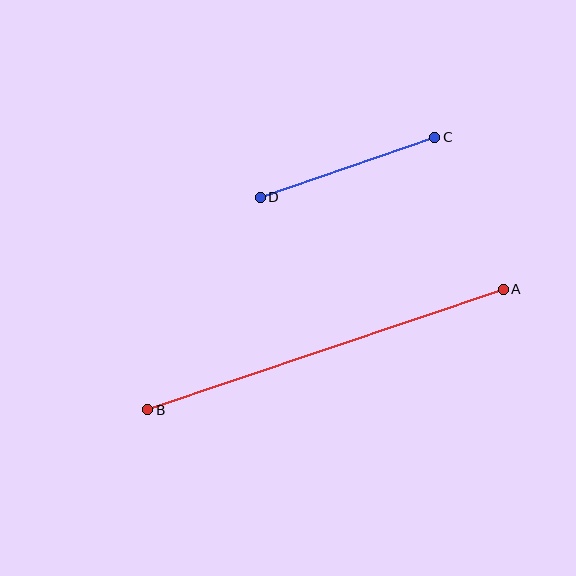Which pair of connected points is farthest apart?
Points A and B are farthest apart.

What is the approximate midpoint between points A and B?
The midpoint is at approximately (325, 350) pixels.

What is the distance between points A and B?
The distance is approximately 375 pixels.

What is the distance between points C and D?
The distance is approximately 185 pixels.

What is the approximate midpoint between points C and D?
The midpoint is at approximately (348, 167) pixels.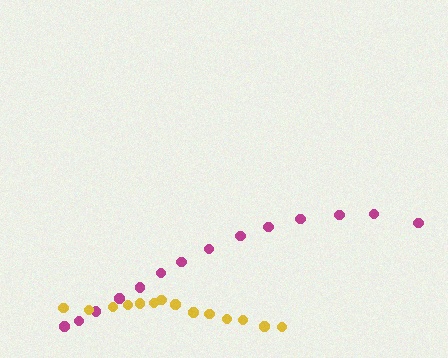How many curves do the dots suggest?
There are 2 distinct paths.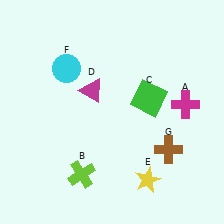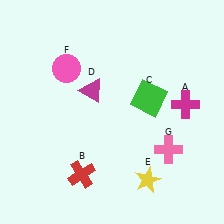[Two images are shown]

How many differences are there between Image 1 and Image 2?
There are 3 differences between the two images.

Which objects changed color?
B changed from lime to red. F changed from cyan to pink. G changed from brown to pink.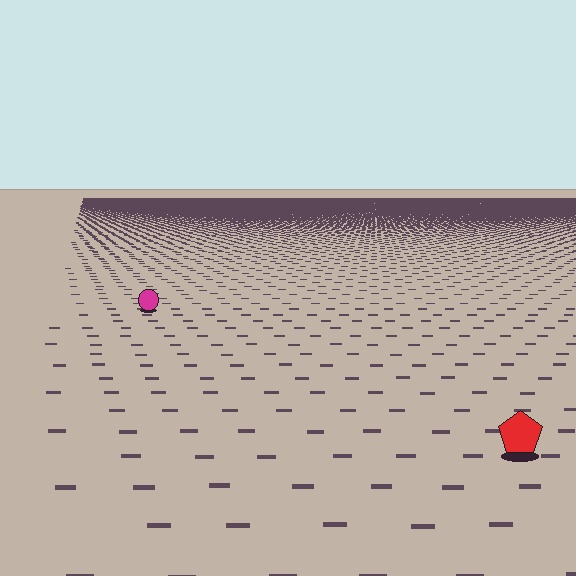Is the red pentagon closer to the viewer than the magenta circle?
Yes. The red pentagon is closer — you can tell from the texture gradient: the ground texture is coarser near it.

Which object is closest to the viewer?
The red pentagon is closest. The texture marks near it are larger and more spread out.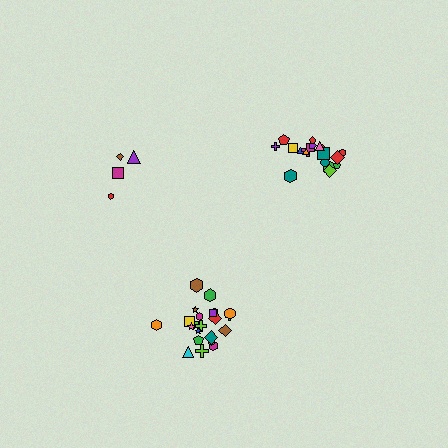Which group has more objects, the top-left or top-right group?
The top-right group.